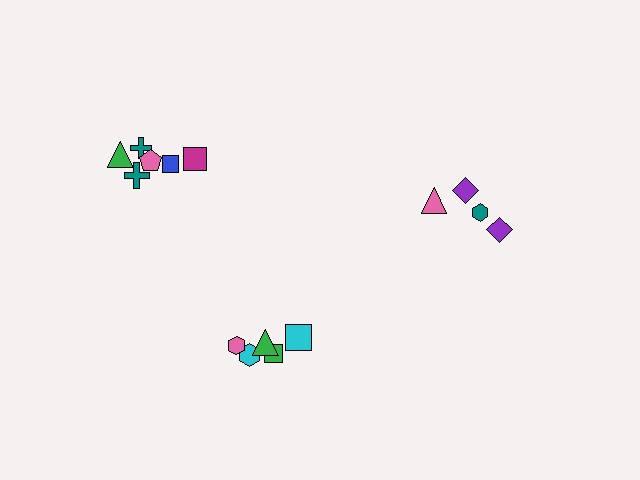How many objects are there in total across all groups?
There are 15 objects.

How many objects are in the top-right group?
There are 4 objects.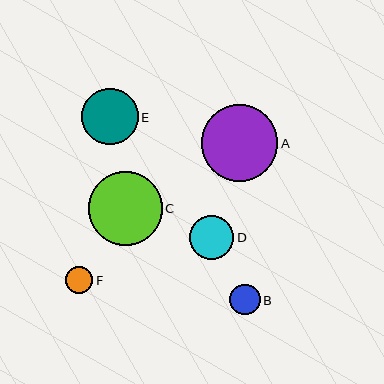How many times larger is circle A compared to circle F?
Circle A is approximately 2.8 times the size of circle F.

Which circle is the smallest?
Circle F is the smallest with a size of approximately 27 pixels.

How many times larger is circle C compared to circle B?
Circle C is approximately 2.4 times the size of circle B.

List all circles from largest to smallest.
From largest to smallest: A, C, E, D, B, F.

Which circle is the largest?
Circle A is the largest with a size of approximately 77 pixels.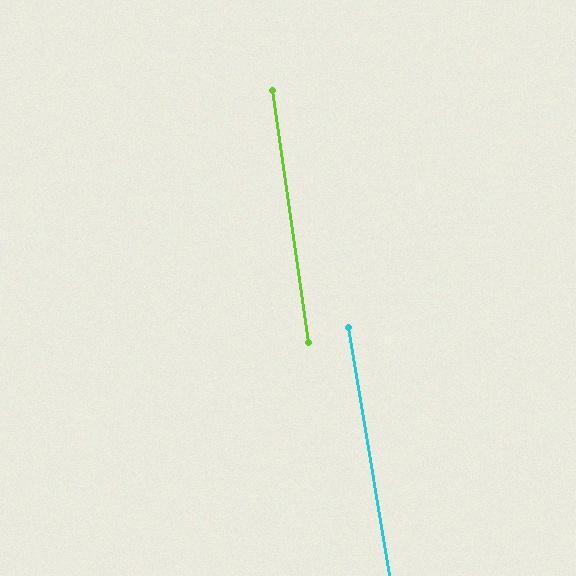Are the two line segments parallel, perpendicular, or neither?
Parallel — their directions differ by only 1.2°.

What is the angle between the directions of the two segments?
Approximately 1 degree.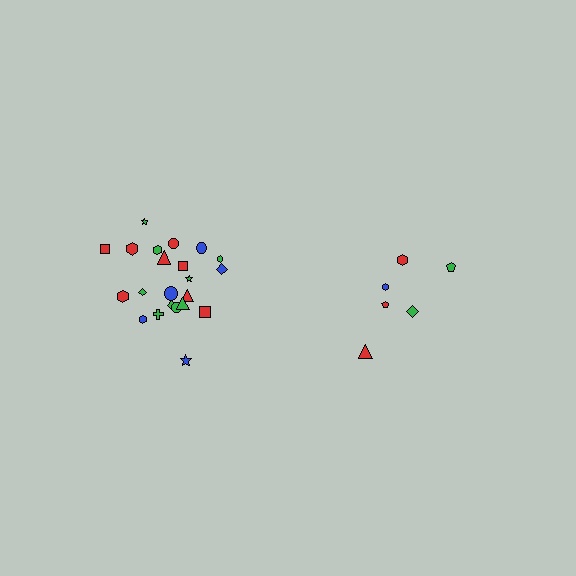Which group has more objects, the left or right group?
The left group.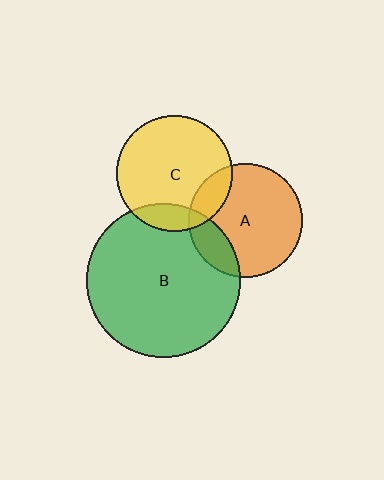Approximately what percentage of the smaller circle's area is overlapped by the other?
Approximately 15%.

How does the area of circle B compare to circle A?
Approximately 1.8 times.